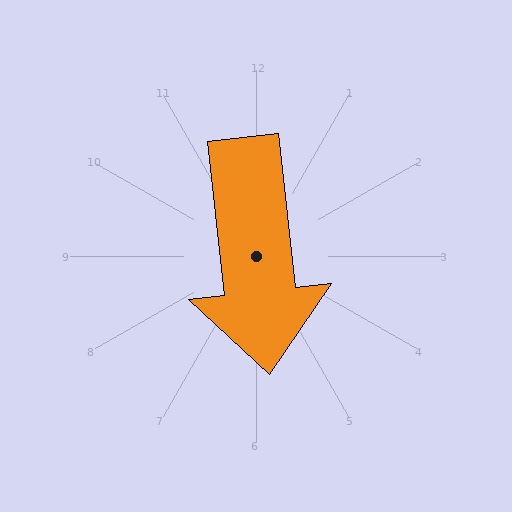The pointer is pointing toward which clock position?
Roughly 6 o'clock.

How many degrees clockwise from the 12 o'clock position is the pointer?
Approximately 174 degrees.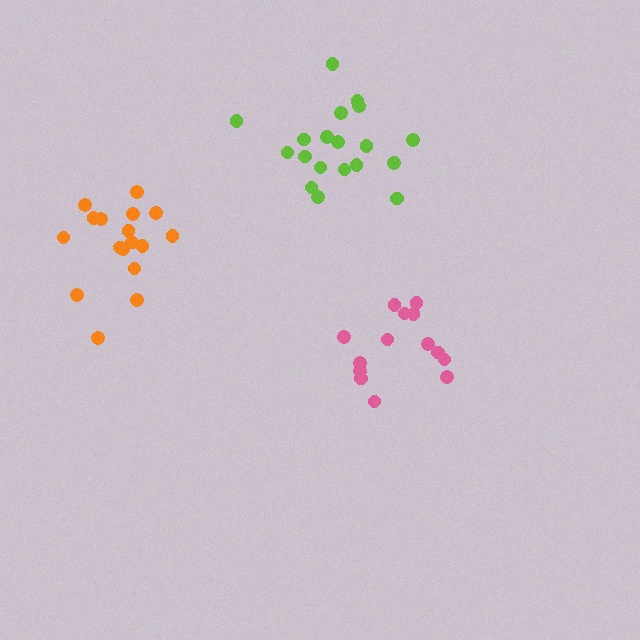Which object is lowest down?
The pink cluster is bottommost.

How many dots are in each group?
Group 1: 14 dots, Group 2: 17 dots, Group 3: 19 dots (50 total).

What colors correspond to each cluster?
The clusters are colored: pink, orange, lime.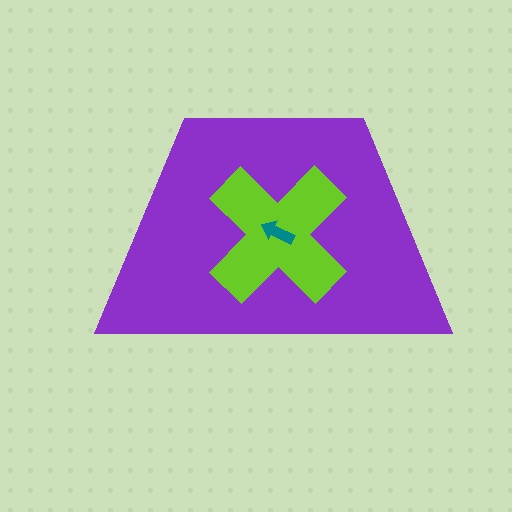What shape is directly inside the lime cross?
The teal arrow.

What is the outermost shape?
The purple trapezoid.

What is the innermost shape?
The teal arrow.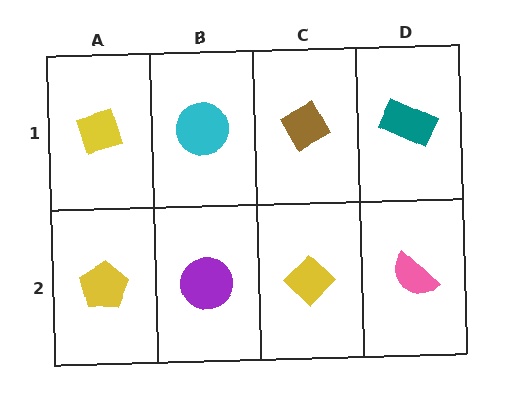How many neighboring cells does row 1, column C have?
3.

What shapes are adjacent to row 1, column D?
A pink semicircle (row 2, column D), a brown diamond (row 1, column C).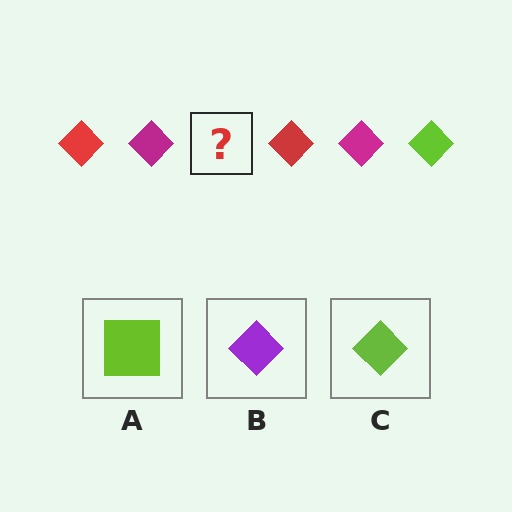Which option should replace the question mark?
Option C.